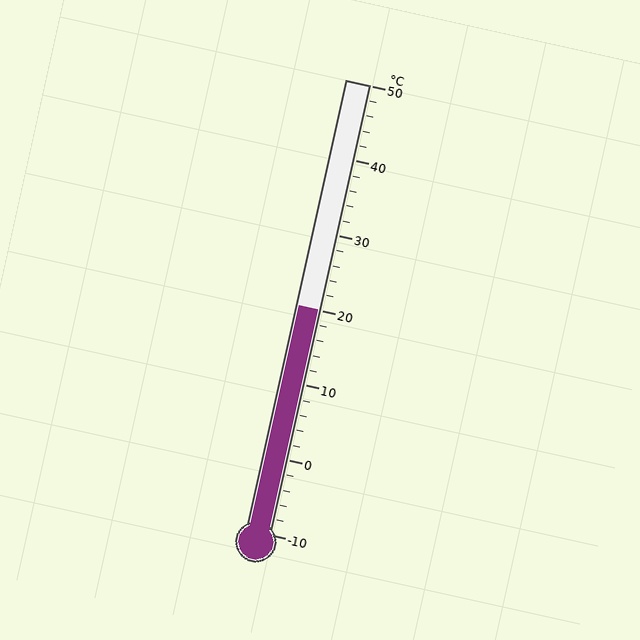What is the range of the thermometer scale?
The thermometer scale ranges from -10°C to 50°C.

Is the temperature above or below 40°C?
The temperature is below 40°C.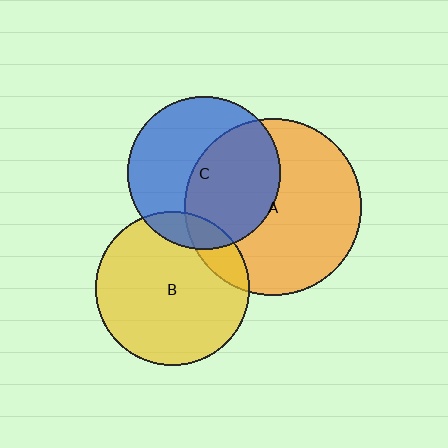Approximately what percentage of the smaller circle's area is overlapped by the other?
Approximately 50%.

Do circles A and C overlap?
Yes.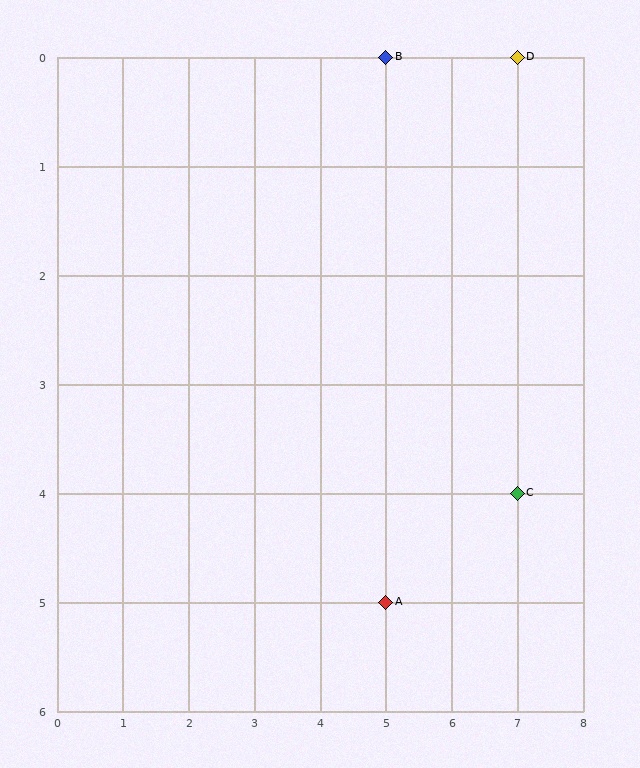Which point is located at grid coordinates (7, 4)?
Point C is at (7, 4).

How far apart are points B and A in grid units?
Points B and A are 5 rows apart.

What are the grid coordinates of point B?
Point B is at grid coordinates (5, 0).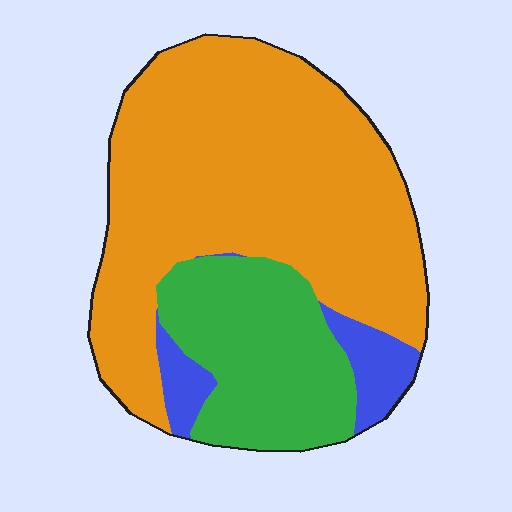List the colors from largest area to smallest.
From largest to smallest: orange, green, blue.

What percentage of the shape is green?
Green takes up between a quarter and a half of the shape.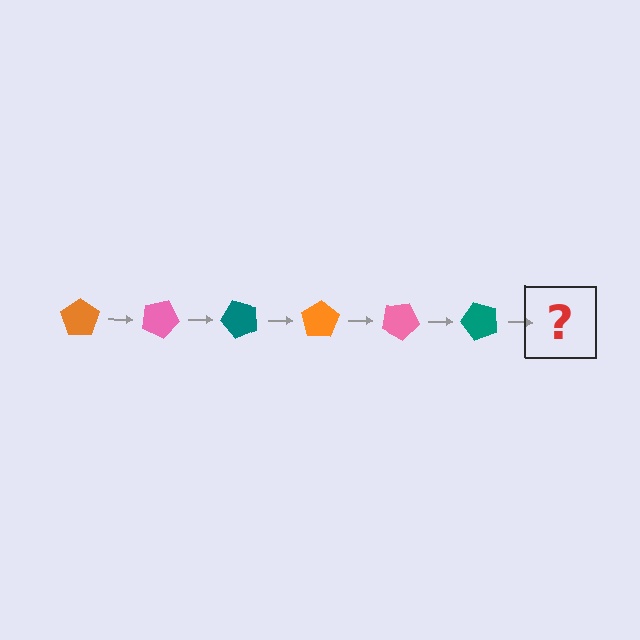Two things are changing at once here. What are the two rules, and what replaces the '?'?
The two rules are that it rotates 25 degrees each step and the color cycles through orange, pink, and teal. The '?' should be an orange pentagon, rotated 150 degrees from the start.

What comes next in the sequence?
The next element should be an orange pentagon, rotated 150 degrees from the start.